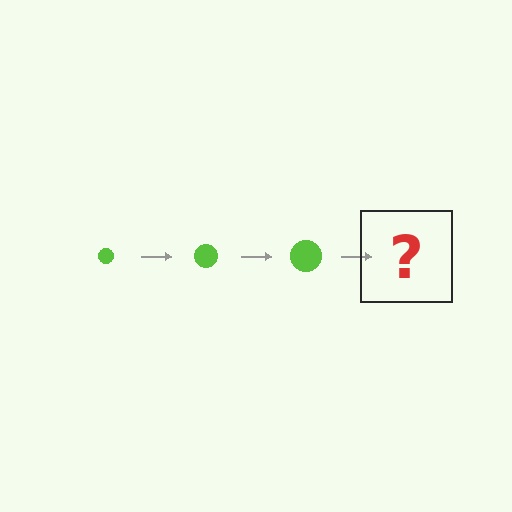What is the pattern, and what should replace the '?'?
The pattern is that the circle gets progressively larger each step. The '?' should be a lime circle, larger than the previous one.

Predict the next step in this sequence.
The next step is a lime circle, larger than the previous one.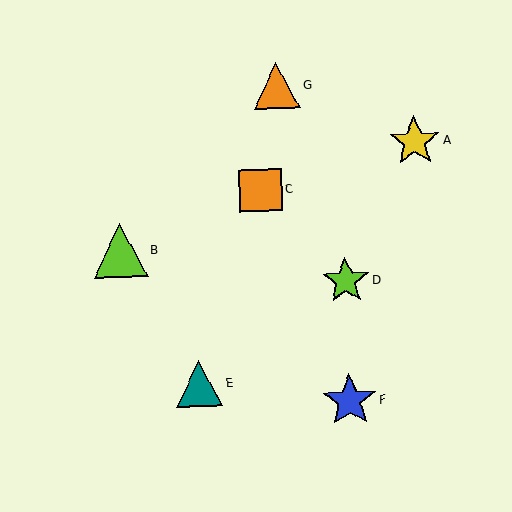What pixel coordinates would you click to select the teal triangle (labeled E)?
Click at (199, 384) to select the teal triangle E.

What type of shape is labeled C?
Shape C is an orange square.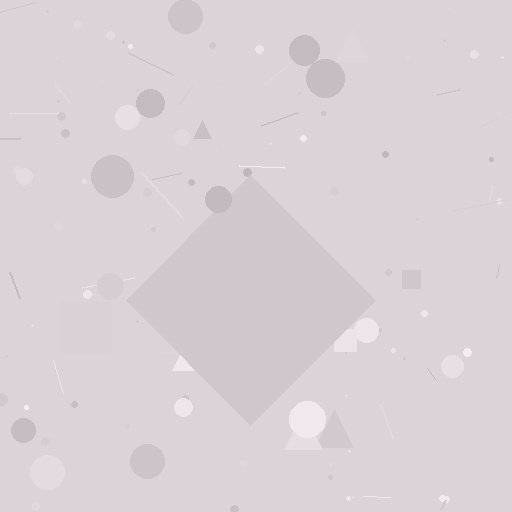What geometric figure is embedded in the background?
A diamond is embedded in the background.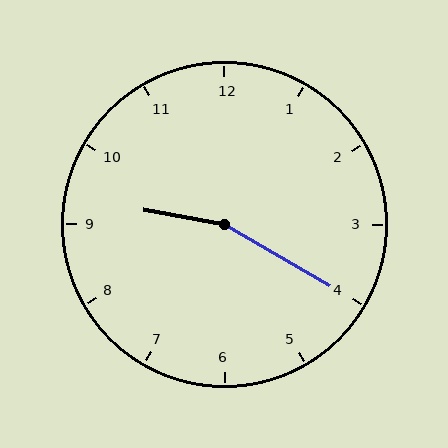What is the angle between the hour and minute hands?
Approximately 160 degrees.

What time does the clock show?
9:20.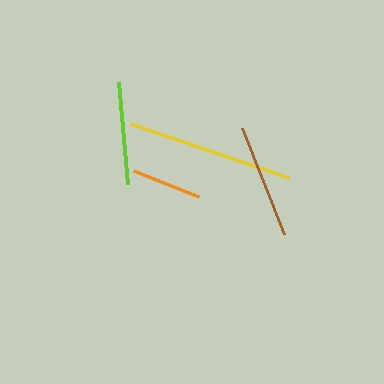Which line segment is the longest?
The yellow line is the longest at approximately 167 pixels.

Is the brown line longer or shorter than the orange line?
The brown line is longer than the orange line.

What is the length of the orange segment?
The orange segment is approximately 70 pixels long.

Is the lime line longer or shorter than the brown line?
The brown line is longer than the lime line.